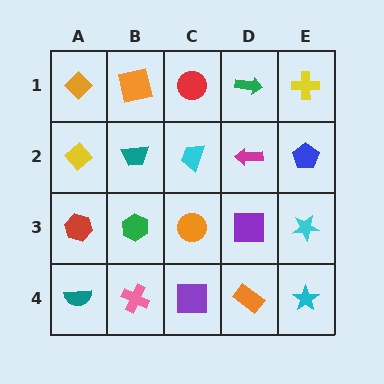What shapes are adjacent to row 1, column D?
A magenta arrow (row 2, column D), a red circle (row 1, column C), a yellow cross (row 1, column E).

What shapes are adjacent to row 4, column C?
An orange circle (row 3, column C), a pink cross (row 4, column B), an orange rectangle (row 4, column D).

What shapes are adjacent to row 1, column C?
A cyan trapezoid (row 2, column C), an orange square (row 1, column B), a green arrow (row 1, column D).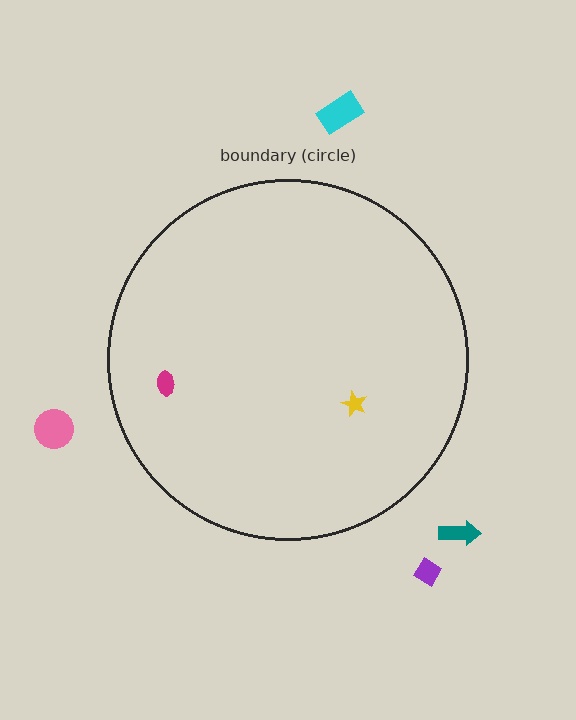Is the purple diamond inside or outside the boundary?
Outside.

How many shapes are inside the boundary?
2 inside, 4 outside.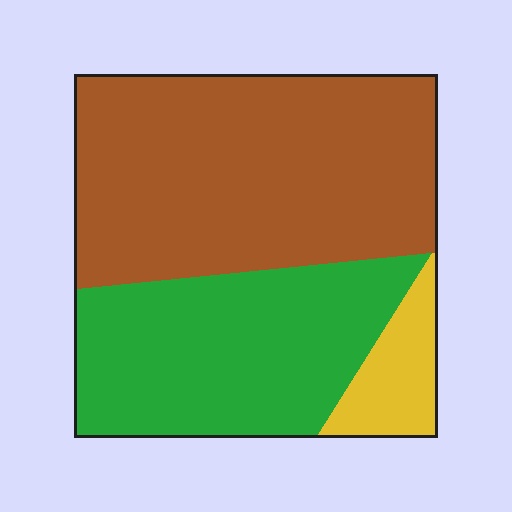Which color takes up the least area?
Yellow, at roughly 10%.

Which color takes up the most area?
Brown, at roughly 55%.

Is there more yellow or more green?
Green.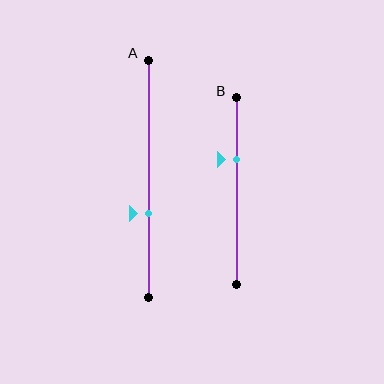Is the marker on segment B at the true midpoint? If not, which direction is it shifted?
No, the marker on segment B is shifted upward by about 17% of the segment length.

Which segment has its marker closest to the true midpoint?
Segment A has its marker closest to the true midpoint.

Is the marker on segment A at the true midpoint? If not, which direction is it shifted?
No, the marker on segment A is shifted downward by about 15% of the segment length.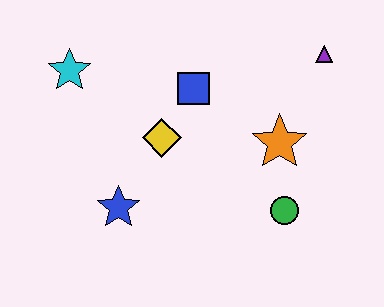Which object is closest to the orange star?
The green circle is closest to the orange star.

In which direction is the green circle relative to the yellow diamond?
The green circle is to the right of the yellow diamond.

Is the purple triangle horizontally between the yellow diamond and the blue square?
No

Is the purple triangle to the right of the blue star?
Yes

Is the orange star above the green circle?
Yes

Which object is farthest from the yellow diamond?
The purple triangle is farthest from the yellow diamond.